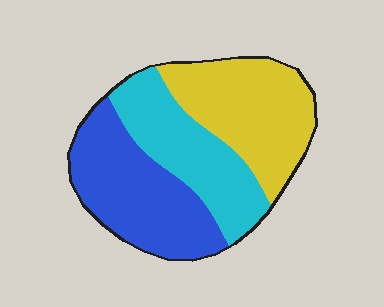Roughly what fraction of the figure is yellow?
Yellow covers 35% of the figure.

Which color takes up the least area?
Cyan, at roughly 30%.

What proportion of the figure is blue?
Blue covers around 35% of the figure.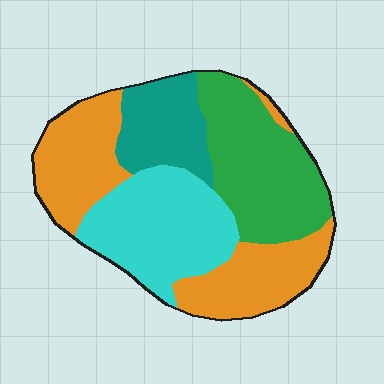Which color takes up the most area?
Orange, at roughly 35%.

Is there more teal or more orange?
Orange.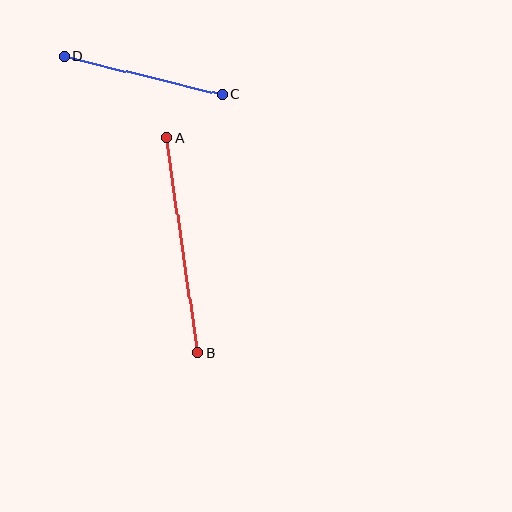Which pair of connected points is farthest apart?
Points A and B are farthest apart.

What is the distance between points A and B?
The distance is approximately 217 pixels.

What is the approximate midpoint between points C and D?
The midpoint is at approximately (143, 75) pixels.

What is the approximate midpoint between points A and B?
The midpoint is at approximately (182, 245) pixels.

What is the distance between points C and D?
The distance is approximately 163 pixels.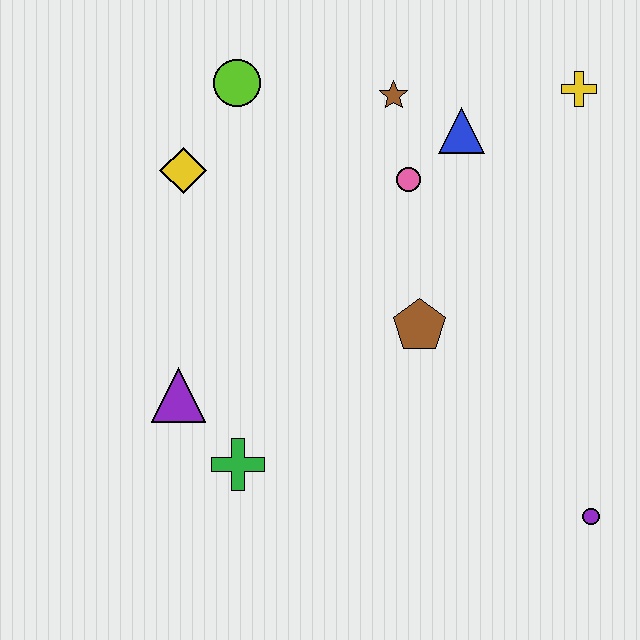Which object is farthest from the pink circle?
The purple circle is farthest from the pink circle.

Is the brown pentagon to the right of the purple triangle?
Yes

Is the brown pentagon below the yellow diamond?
Yes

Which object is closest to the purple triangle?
The green cross is closest to the purple triangle.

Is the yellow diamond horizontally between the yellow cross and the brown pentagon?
No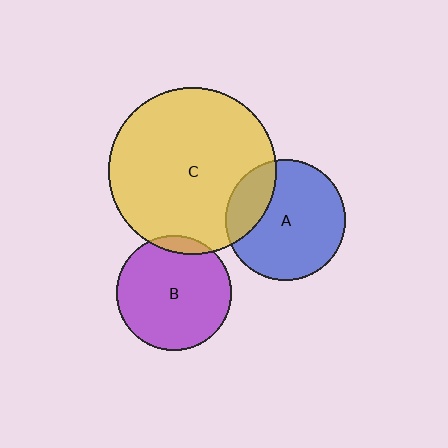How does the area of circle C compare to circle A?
Approximately 1.9 times.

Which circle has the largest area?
Circle C (yellow).